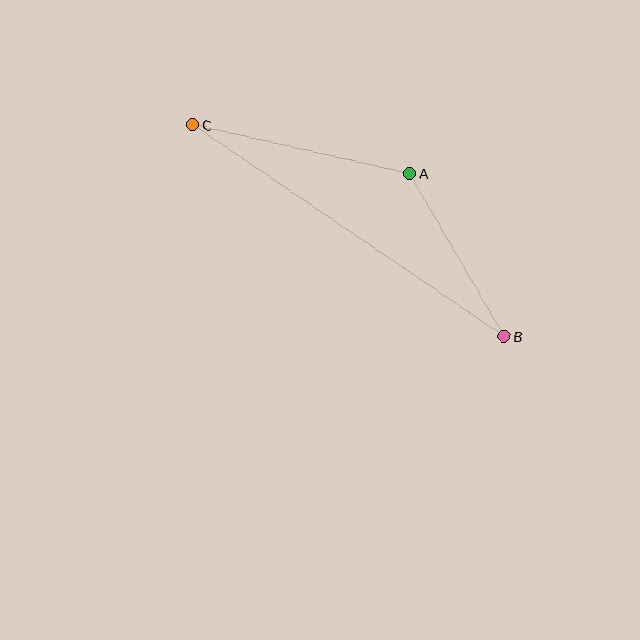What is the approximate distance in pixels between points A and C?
The distance between A and C is approximately 222 pixels.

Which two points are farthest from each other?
Points B and C are farthest from each other.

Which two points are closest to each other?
Points A and B are closest to each other.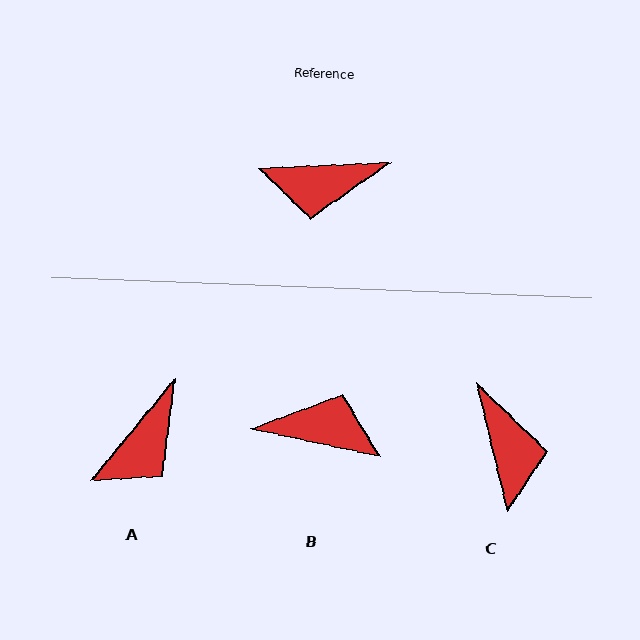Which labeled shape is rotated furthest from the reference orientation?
B, about 165 degrees away.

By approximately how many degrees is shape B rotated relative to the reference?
Approximately 165 degrees counter-clockwise.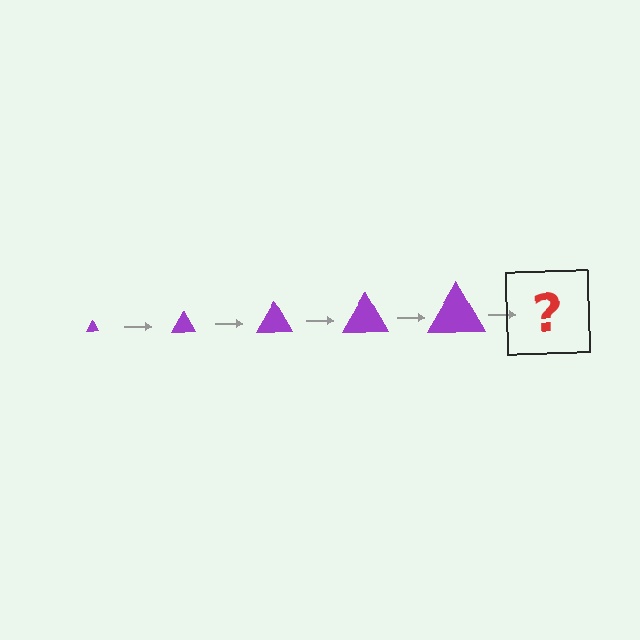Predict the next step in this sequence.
The next step is a purple triangle, larger than the previous one.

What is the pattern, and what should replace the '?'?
The pattern is that the triangle gets progressively larger each step. The '?' should be a purple triangle, larger than the previous one.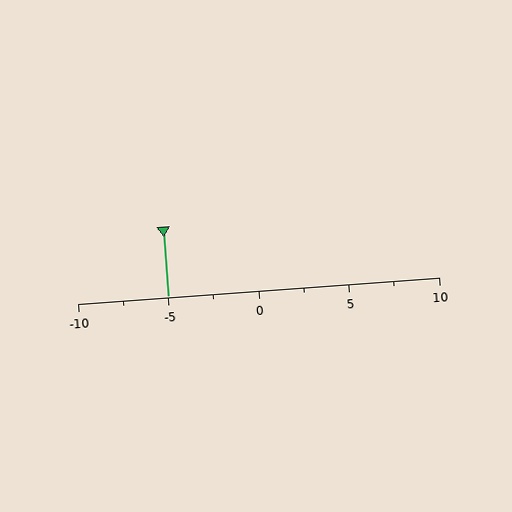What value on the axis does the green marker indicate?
The marker indicates approximately -5.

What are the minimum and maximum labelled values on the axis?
The axis runs from -10 to 10.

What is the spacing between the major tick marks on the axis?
The major ticks are spaced 5 apart.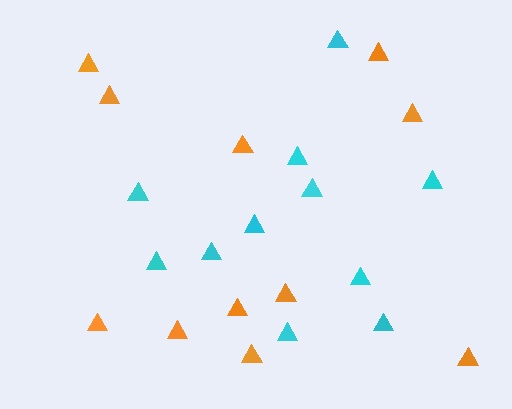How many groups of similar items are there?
There are 2 groups: one group of cyan triangles (11) and one group of orange triangles (11).